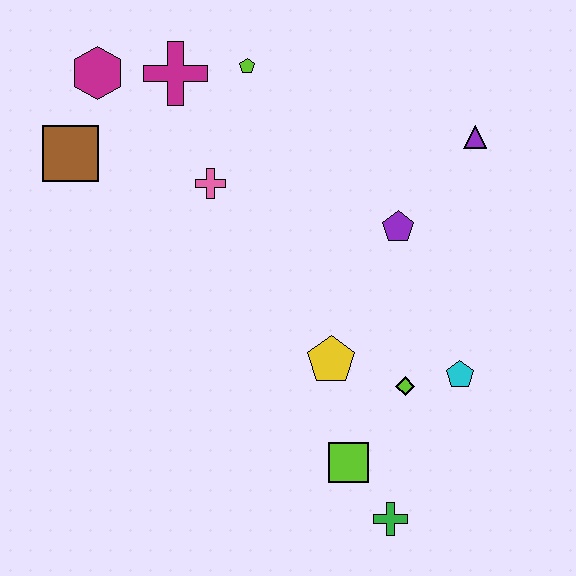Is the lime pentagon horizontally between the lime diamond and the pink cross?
Yes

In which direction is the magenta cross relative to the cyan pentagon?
The magenta cross is above the cyan pentagon.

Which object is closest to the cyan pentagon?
The lime diamond is closest to the cyan pentagon.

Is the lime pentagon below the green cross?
No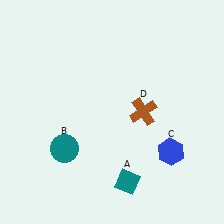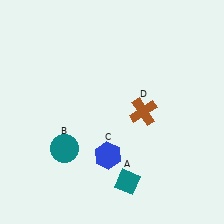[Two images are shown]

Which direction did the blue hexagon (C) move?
The blue hexagon (C) moved left.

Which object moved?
The blue hexagon (C) moved left.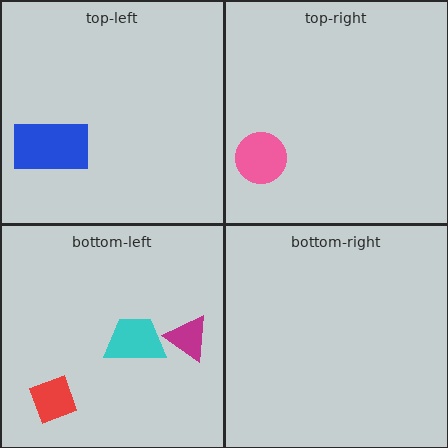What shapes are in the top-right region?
The pink circle.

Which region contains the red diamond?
The bottom-left region.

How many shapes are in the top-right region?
1.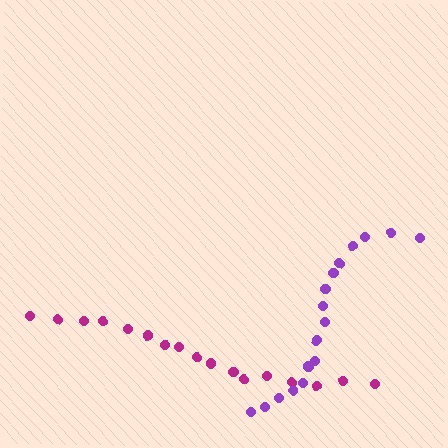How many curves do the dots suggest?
There are 2 distinct paths.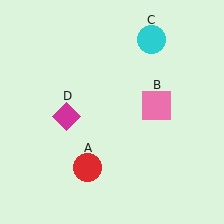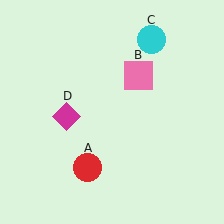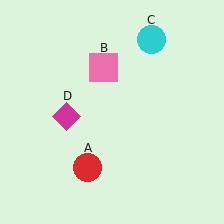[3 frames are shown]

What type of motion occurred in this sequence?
The pink square (object B) rotated counterclockwise around the center of the scene.